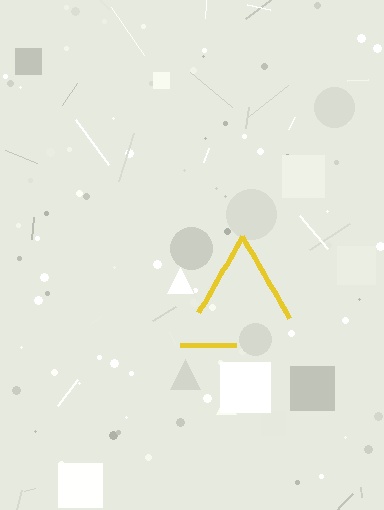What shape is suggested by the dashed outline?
The dashed outline suggests a triangle.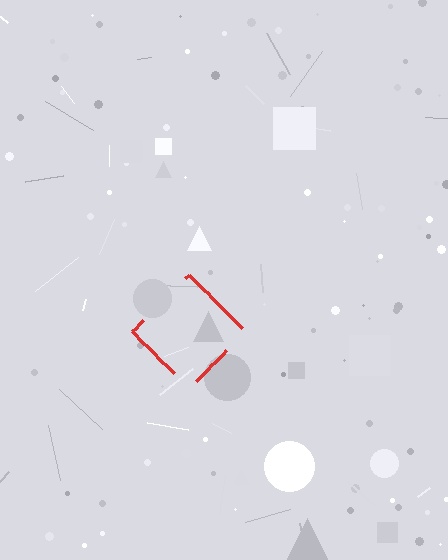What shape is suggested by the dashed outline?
The dashed outline suggests a diamond.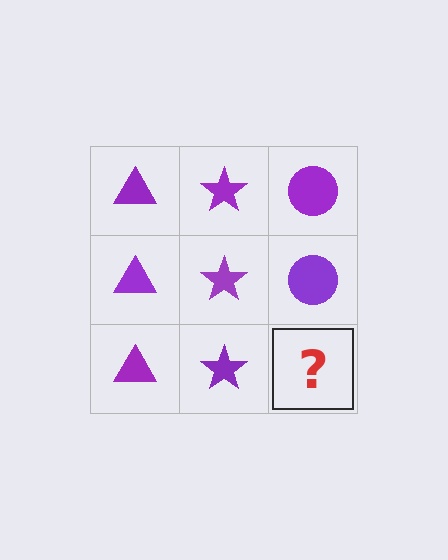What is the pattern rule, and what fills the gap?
The rule is that each column has a consistent shape. The gap should be filled with a purple circle.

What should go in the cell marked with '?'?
The missing cell should contain a purple circle.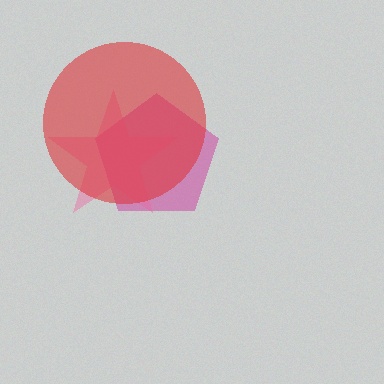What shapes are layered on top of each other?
The layered shapes are: a magenta pentagon, a pink star, a red circle.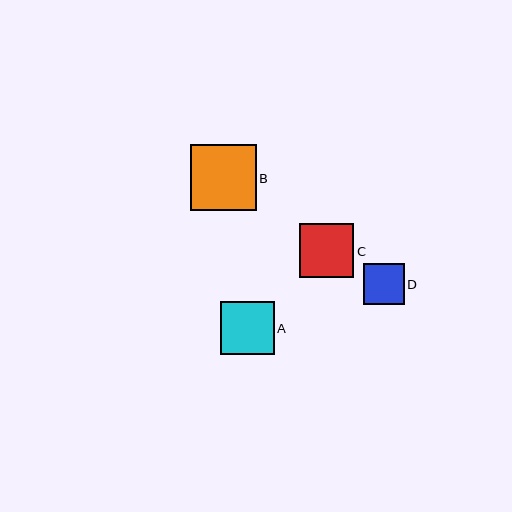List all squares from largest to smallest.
From largest to smallest: B, C, A, D.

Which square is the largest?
Square B is the largest with a size of approximately 66 pixels.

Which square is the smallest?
Square D is the smallest with a size of approximately 41 pixels.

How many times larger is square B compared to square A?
Square B is approximately 1.2 times the size of square A.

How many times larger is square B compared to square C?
Square B is approximately 1.2 times the size of square C.